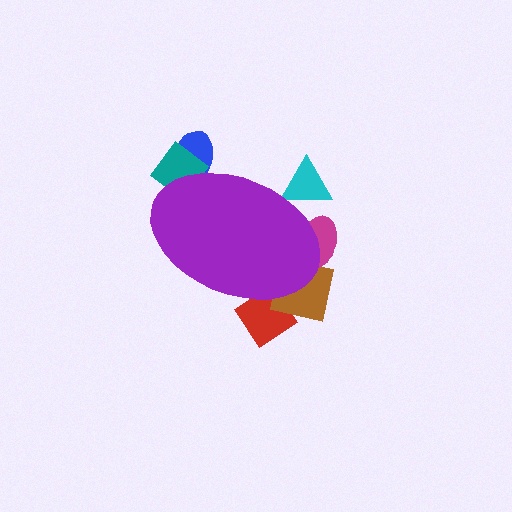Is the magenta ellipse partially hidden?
Yes, the magenta ellipse is partially hidden behind the purple ellipse.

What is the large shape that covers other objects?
A purple ellipse.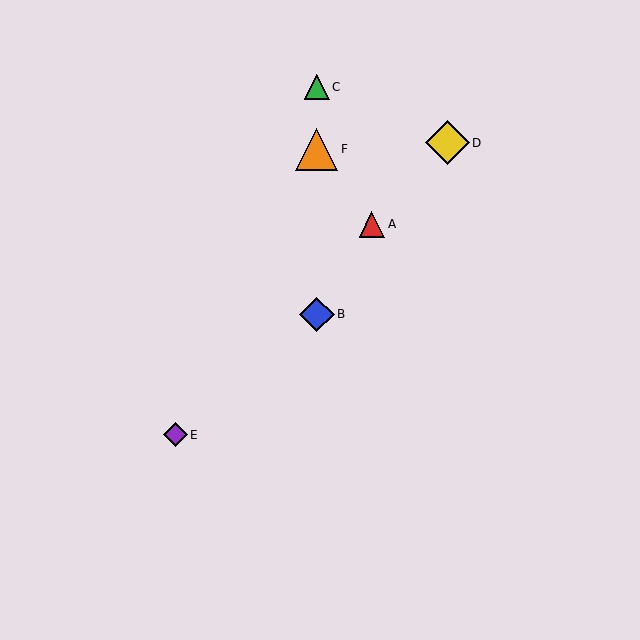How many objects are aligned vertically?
3 objects (B, C, F) are aligned vertically.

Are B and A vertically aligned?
No, B is at x≈317 and A is at x≈372.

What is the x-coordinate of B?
Object B is at x≈317.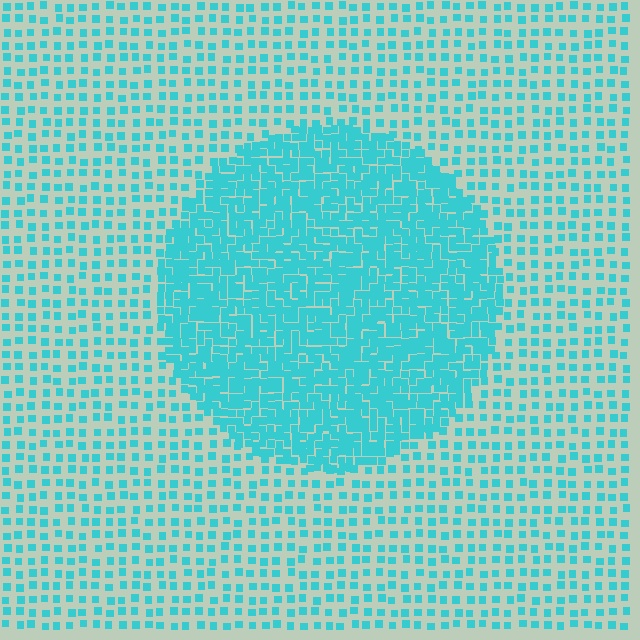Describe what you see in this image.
The image contains small cyan elements arranged at two different densities. A circle-shaped region is visible where the elements are more densely packed than the surrounding area.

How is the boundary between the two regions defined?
The boundary is defined by a change in element density (approximately 2.7x ratio). All elements are the same color, size, and shape.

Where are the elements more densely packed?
The elements are more densely packed inside the circle boundary.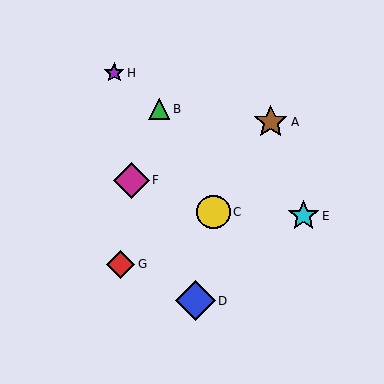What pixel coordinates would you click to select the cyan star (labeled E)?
Click at (304, 216) to select the cyan star E.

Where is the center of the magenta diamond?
The center of the magenta diamond is at (131, 180).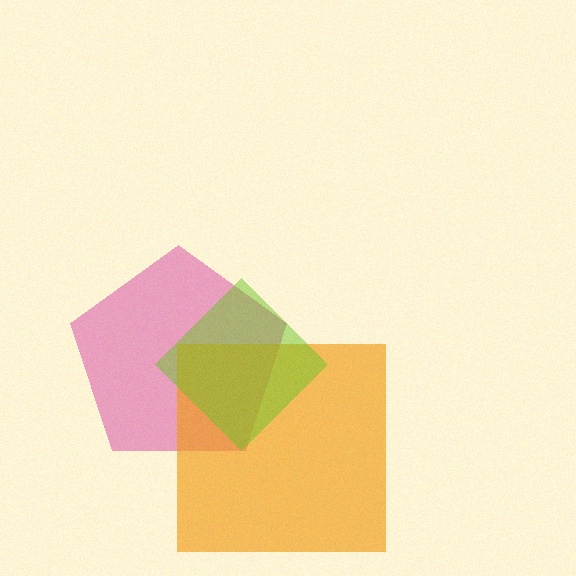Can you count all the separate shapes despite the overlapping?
Yes, there are 3 separate shapes.